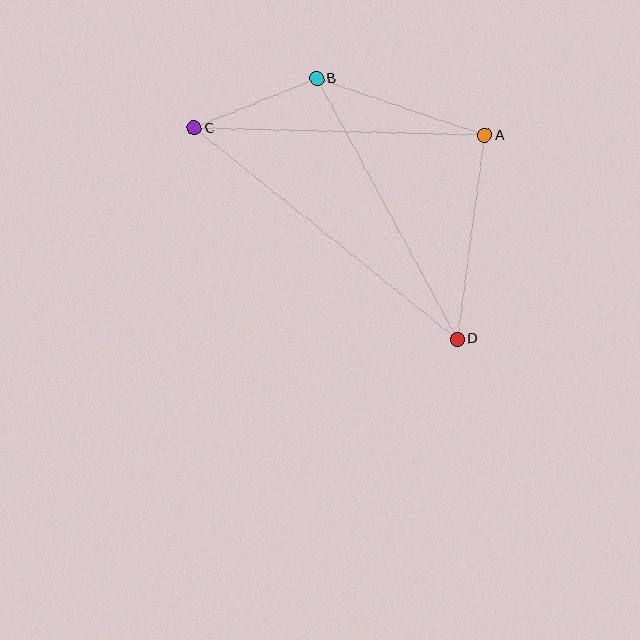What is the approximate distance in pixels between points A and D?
The distance between A and D is approximately 206 pixels.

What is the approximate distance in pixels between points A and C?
The distance between A and C is approximately 291 pixels.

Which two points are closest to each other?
Points B and C are closest to each other.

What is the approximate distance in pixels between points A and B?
The distance between A and B is approximately 178 pixels.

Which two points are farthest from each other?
Points C and D are farthest from each other.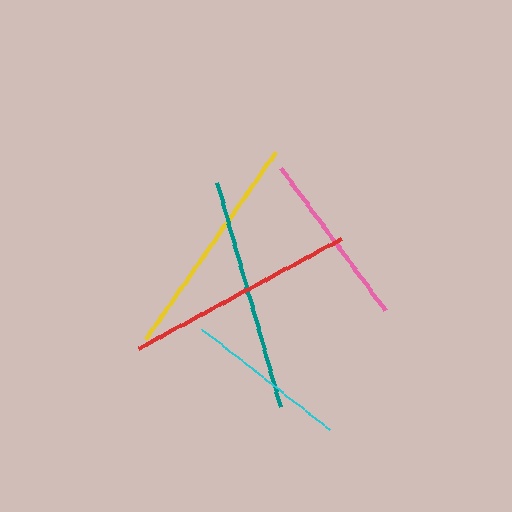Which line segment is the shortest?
The cyan line is the shortest at approximately 162 pixels.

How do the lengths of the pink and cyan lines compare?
The pink and cyan lines are approximately the same length.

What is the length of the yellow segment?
The yellow segment is approximately 228 pixels long.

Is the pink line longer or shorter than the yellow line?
The yellow line is longer than the pink line.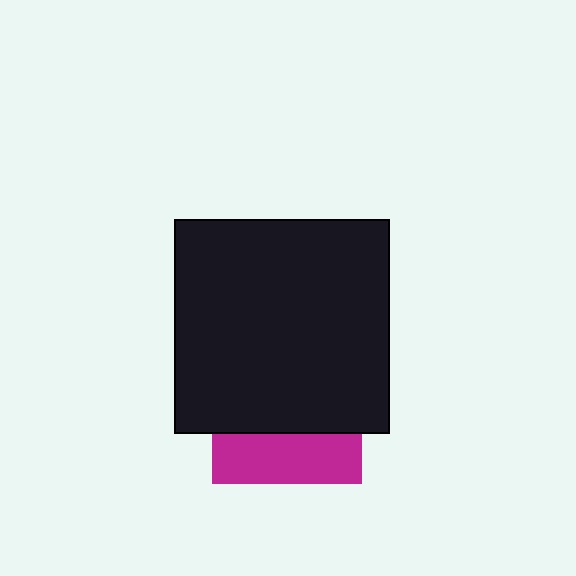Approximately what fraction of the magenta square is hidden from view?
Roughly 67% of the magenta square is hidden behind the black square.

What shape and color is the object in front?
The object in front is a black square.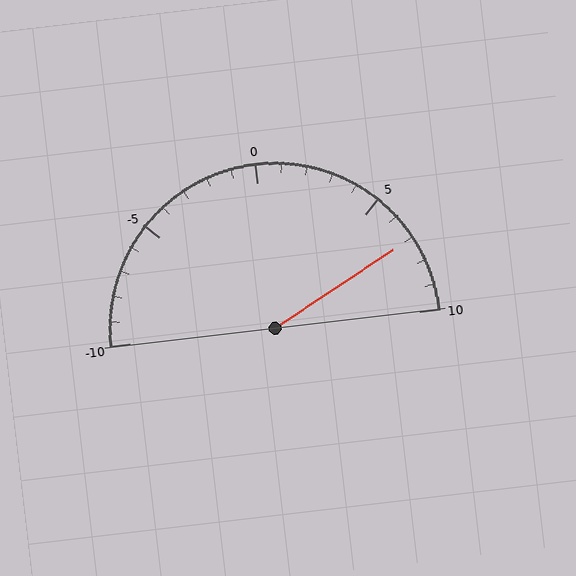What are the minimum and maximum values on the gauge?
The gauge ranges from -10 to 10.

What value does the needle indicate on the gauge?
The needle indicates approximately 7.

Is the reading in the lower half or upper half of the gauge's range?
The reading is in the upper half of the range (-10 to 10).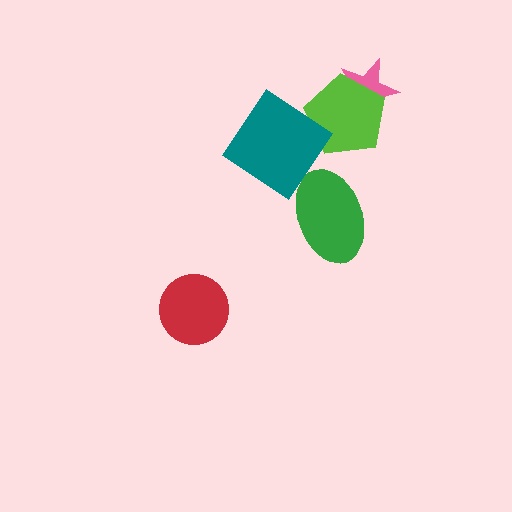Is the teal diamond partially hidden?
No, no other shape covers it.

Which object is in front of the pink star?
The lime pentagon is in front of the pink star.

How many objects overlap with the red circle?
0 objects overlap with the red circle.